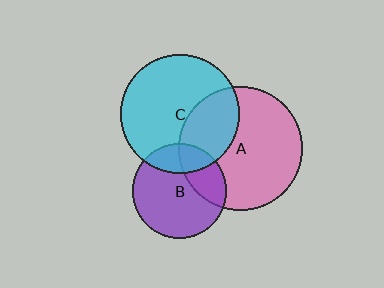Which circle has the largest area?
Circle A (pink).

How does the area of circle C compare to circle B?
Approximately 1.6 times.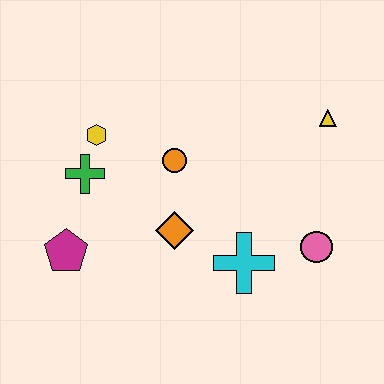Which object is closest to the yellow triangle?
The pink circle is closest to the yellow triangle.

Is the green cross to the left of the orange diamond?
Yes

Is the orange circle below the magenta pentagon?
No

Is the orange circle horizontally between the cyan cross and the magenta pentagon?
Yes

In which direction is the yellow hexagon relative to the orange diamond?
The yellow hexagon is above the orange diamond.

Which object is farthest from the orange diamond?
The yellow triangle is farthest from the orange diamond.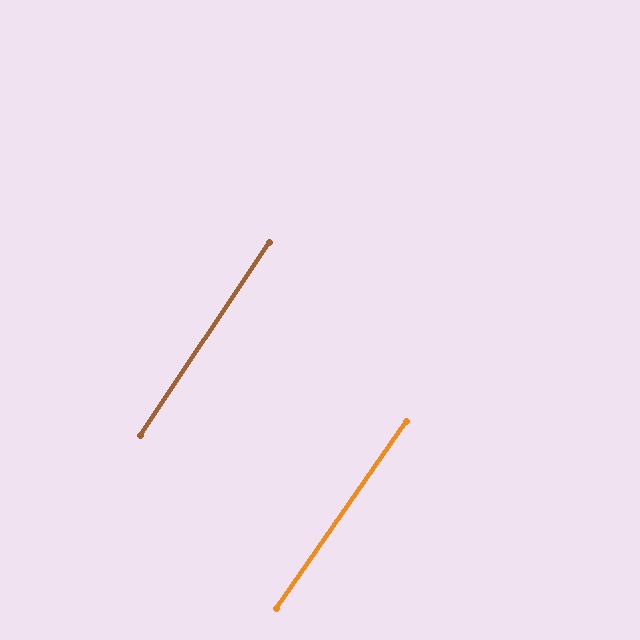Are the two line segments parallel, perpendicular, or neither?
Parallel — their directions differ by only 1.2°.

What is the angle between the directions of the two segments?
Approximately 1 degree.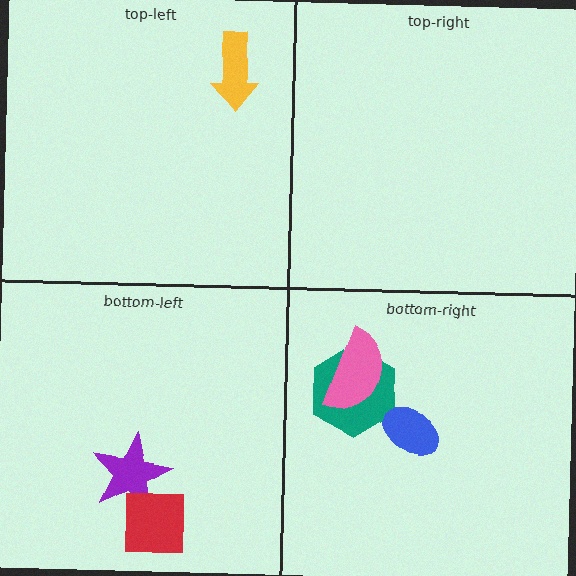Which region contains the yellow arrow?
The top-left region.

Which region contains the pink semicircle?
The bottom-right region.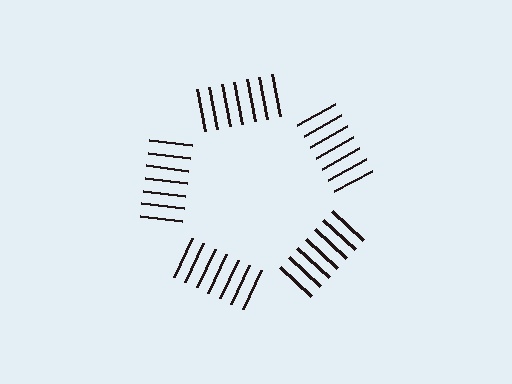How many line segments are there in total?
35 — 7 along each of the 5 edges.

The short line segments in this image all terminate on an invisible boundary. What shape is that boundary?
An illusory pentagon — the line segments terminate on its edges but no continuous stroke is drawn.